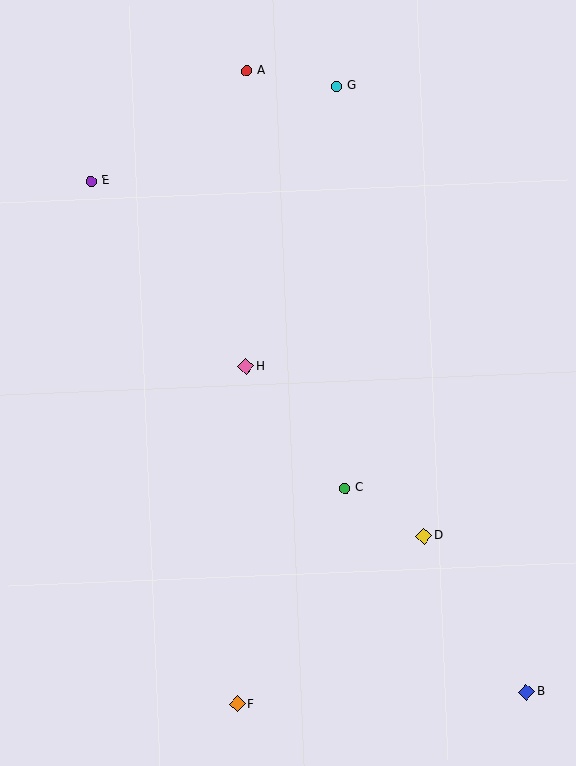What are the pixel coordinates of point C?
Point C is at (345, 488).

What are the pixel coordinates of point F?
Point F is at (237, 704).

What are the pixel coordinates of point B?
Point B is at (526, 692).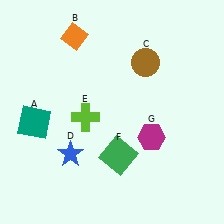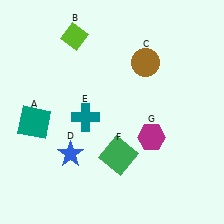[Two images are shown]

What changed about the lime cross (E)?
In Image 1, E is lime. In Image 2, it changed to teal.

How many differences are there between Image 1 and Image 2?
There are 2 differences between the two images.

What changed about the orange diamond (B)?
In Image 1, B is orange. In Image 2, it changed to lime.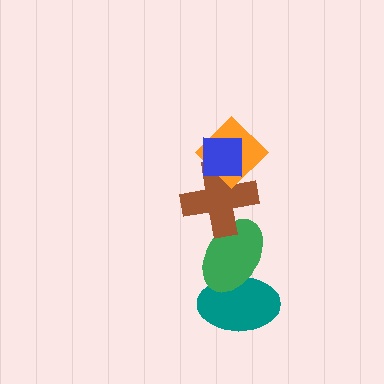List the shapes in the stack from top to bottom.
From top to bottom: the blue square, the orange diamond, the brown cross, the green ellipse, the teal ellipse.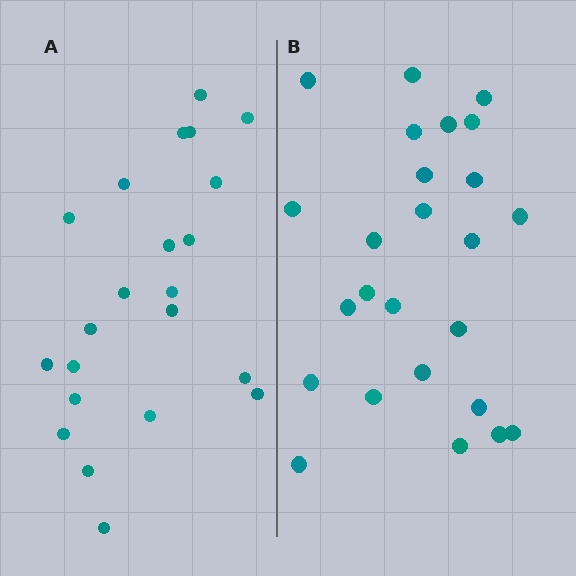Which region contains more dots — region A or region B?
Region B (the right region) has more dots.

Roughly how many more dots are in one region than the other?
Region B has just a few more — roughly 2 or 3 more dots than region A.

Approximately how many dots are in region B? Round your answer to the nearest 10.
About 20 dots. (The exact count is 25, which rounds to 20.)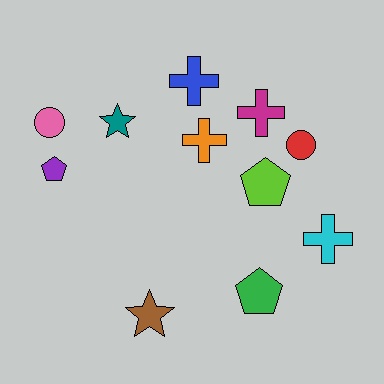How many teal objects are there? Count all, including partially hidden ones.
There is 1 teal object.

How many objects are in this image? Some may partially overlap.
There are 11 objects.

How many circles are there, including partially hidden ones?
There are 2 circles.